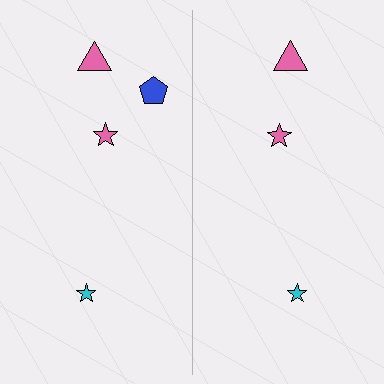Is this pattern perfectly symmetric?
No, the pattern is not perfectly symmetric. A blue pentagon is missing from the right side.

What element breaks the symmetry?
A blue pentagon is missing from the right side.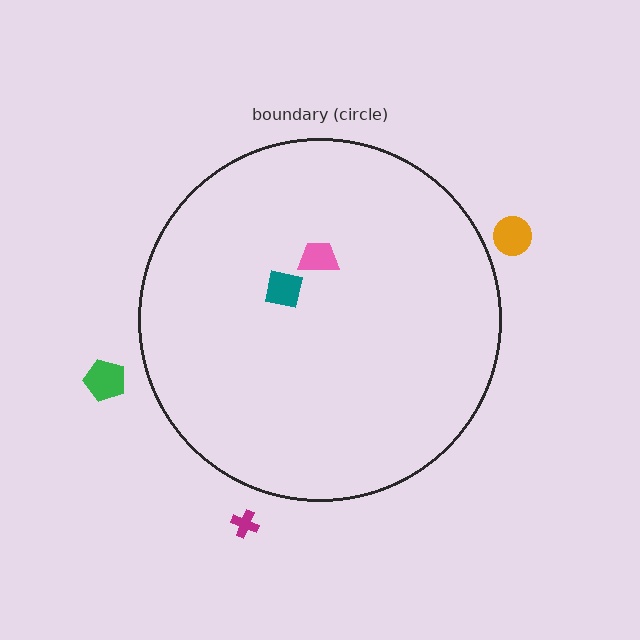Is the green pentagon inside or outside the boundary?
Outside.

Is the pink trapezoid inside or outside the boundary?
Inside.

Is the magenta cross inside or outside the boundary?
Outside.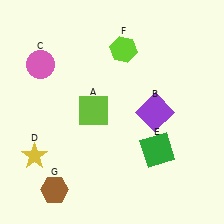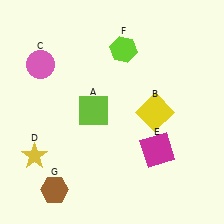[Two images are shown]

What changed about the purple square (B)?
In Image 1, B is purple. In Image 2, it changed to yellow.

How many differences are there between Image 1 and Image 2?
There are 2 differences between the two images.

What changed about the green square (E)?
In Image 1, E is green. In Image 2, it changed to magenta.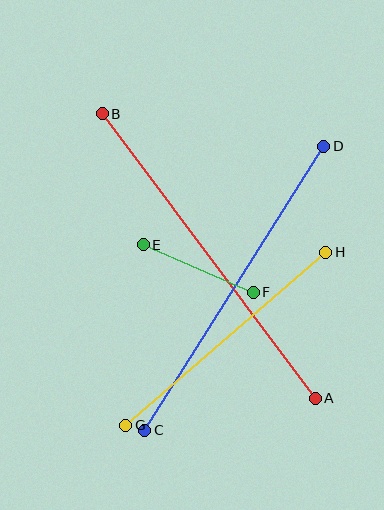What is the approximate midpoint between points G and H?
The midpoint is at approximately (226, 339) pixels.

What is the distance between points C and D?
The distance is approximately 336 pixels.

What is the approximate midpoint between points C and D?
The midpoint is at approximately (234, 288) pixels.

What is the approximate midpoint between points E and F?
The midpoint is at approximately (198, 269) pixels.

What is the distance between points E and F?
The distance is approximately 120 pixels.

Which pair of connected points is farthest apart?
Points A and B are farthest apart.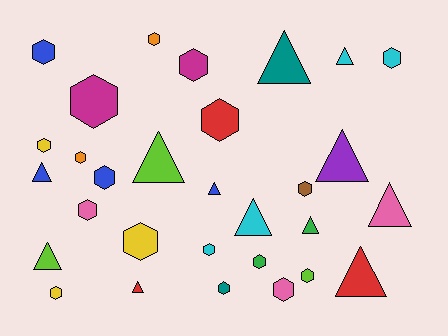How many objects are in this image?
There are 30 objects.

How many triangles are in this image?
There are 12 triangles.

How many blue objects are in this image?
There are 4 blue objects.